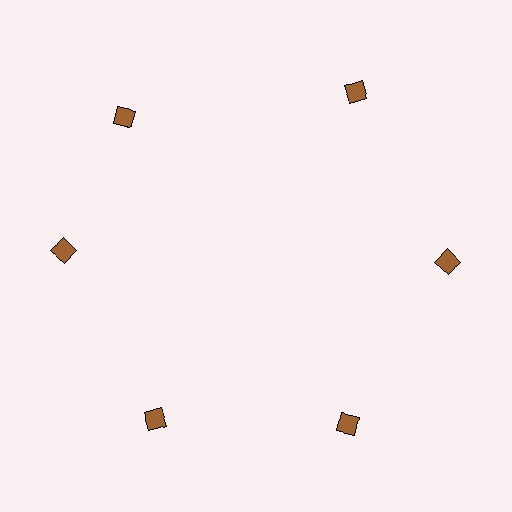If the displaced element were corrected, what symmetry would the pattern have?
It would have 6-fold rotational symmetry — the pattern would map onto itself every 60 degrees.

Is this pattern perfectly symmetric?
No. The 6 brown diamonds are arranged in a ring, but one element near the 11 o'clock position is rotated out of alignment along the ring, breaking the 6-fold rotational symmetry.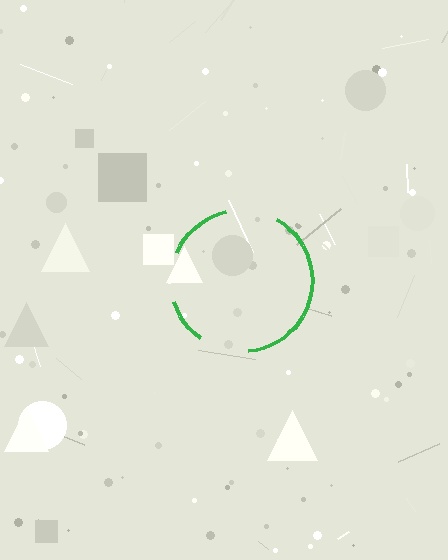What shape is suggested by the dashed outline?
The dashed outline suggests a circle.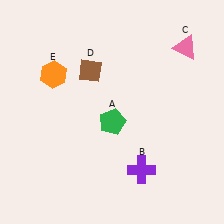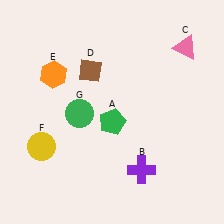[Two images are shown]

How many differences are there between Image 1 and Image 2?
There are 2 differences between the two images.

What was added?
A yellow circle (F), a green circle (G) were added in Image 2.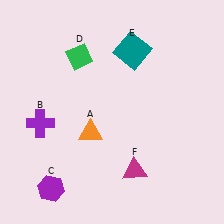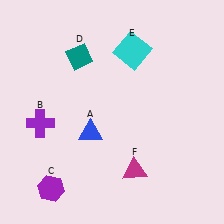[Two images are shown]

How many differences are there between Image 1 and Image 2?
There are 3 differences between the two images.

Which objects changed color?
A changed from orange to blue. D changed from green to teal. E changed from teal to cyan.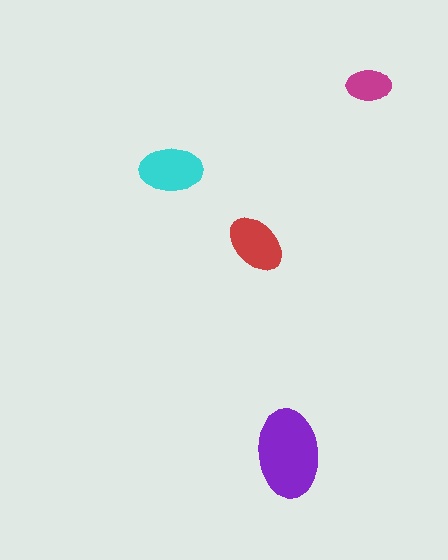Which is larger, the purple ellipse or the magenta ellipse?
The purple one.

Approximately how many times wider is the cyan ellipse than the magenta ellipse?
About 1.5 times wider.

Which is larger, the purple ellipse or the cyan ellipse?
The purple one.